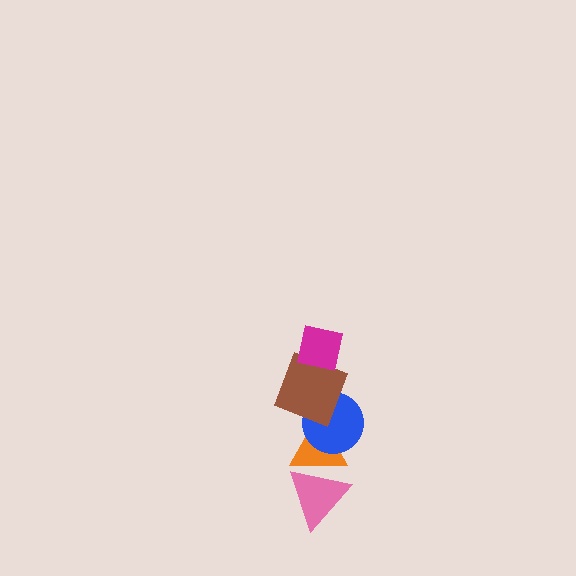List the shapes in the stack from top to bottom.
From top to bottom: the magenta square, the brown square, the blue circle, the orange triangle, the pink triangle.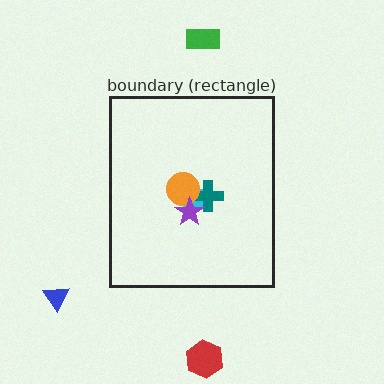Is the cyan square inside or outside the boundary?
Inside.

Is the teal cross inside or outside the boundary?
Inside.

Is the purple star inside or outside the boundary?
Inside.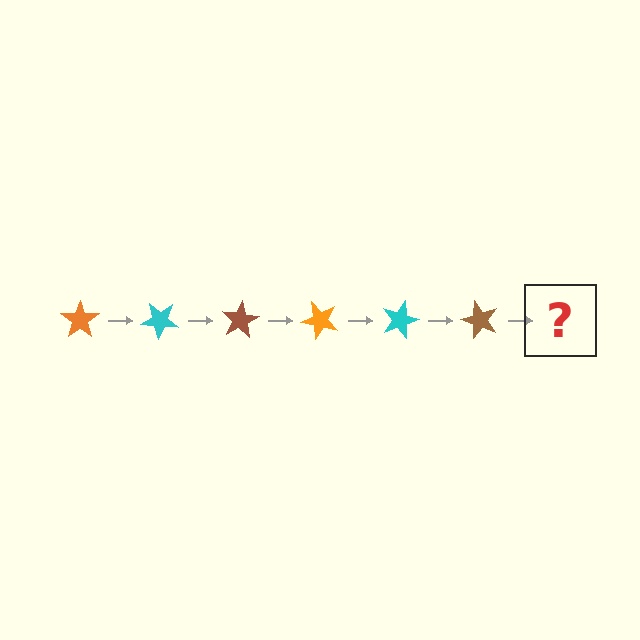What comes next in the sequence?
The next element should be an orange star, rotated 240 degrees from the start.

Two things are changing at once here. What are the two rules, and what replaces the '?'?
The two rules are that it rotates 40 degrees each step and the color cycles through orange, cyan, and brown. The '?' should be an orange star, rotated 240 degrees from the start.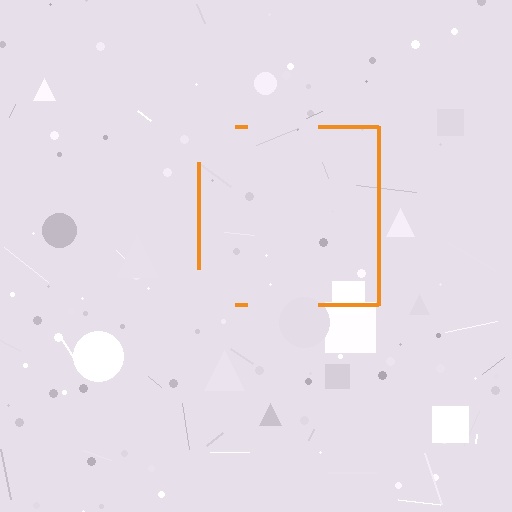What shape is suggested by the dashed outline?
The dashed outline suggests a square.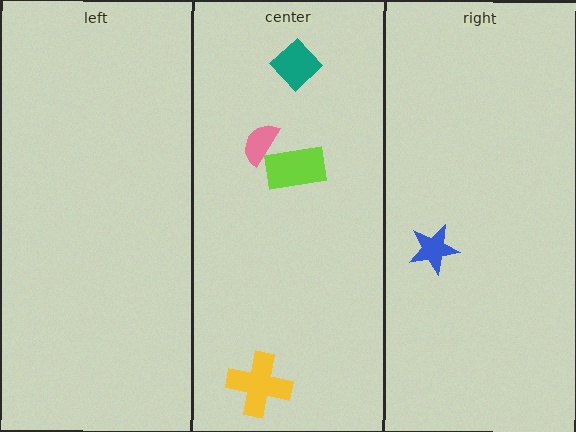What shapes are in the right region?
The blue star.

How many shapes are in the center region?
4.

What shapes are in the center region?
The pink semicircle, the yellow cross, the teal diamond, the lime rectangle.